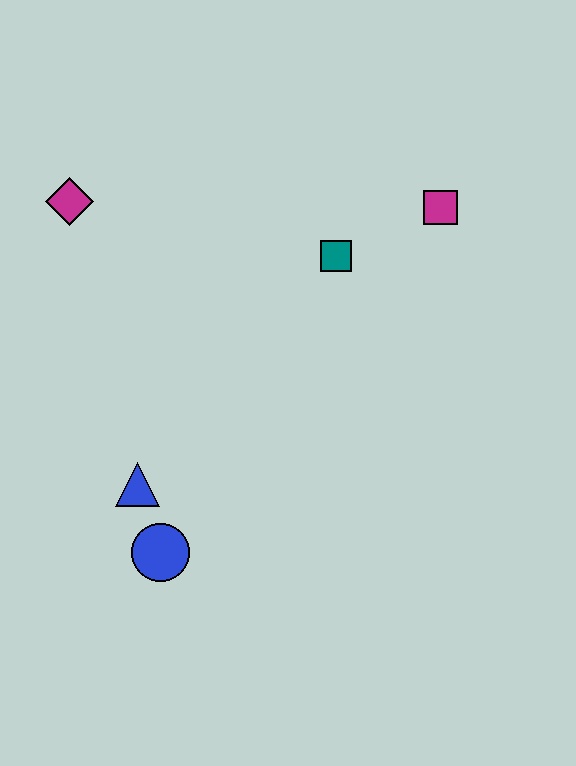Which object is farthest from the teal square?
The blue circle is farthest from the teal square.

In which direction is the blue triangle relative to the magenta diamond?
The blue triangle is below the magenta diamond.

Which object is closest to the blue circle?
The blue triangle is closest to the blue circle.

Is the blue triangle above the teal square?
No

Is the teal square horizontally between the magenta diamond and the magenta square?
Yes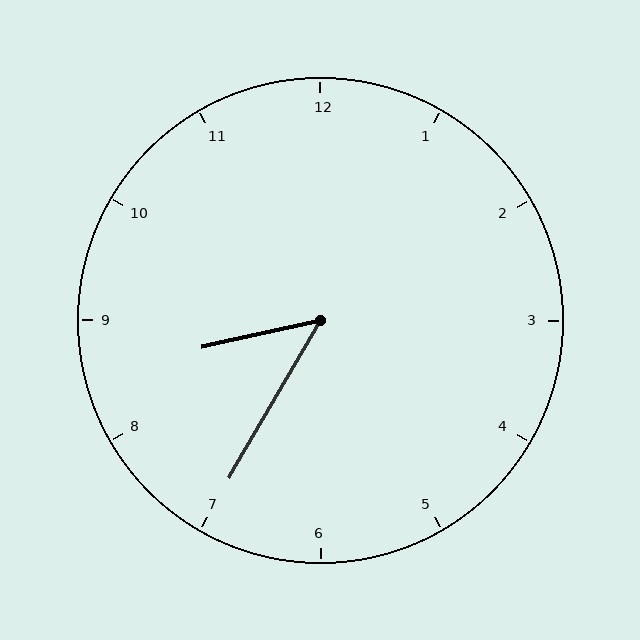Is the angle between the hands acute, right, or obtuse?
It is acute.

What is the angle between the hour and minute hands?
Approximately 48 degrees.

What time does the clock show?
8:35.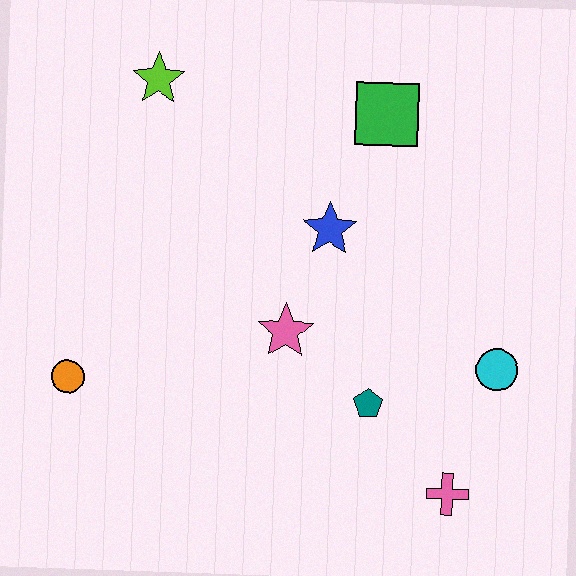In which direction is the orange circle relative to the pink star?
The orange circle is to the left of the pink star.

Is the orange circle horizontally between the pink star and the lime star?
No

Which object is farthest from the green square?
The orange circle is farthest from the green square.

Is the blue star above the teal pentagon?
Yes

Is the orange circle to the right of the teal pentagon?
No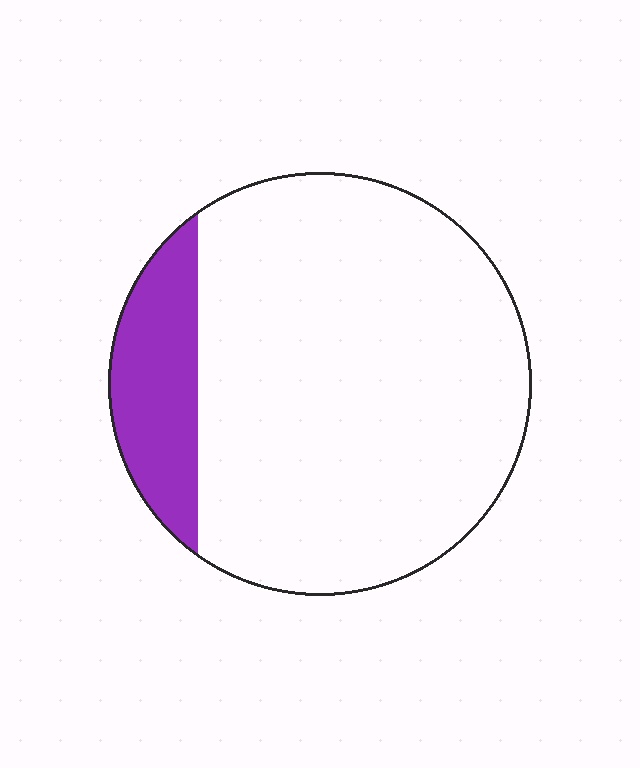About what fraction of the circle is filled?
About one sixth (1/6).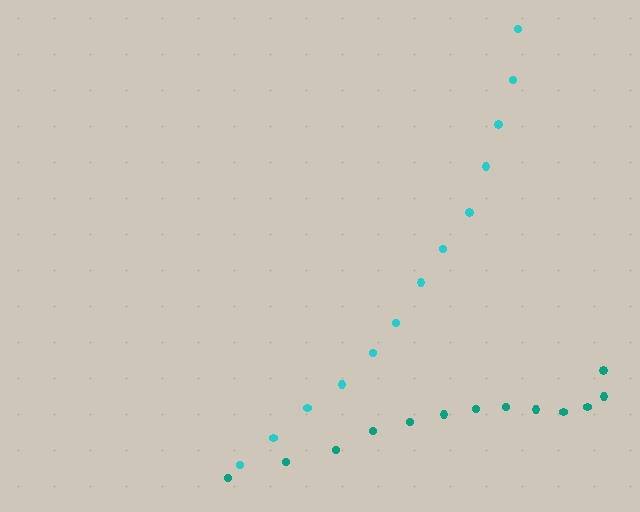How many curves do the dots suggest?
There are 2 distinct paths.